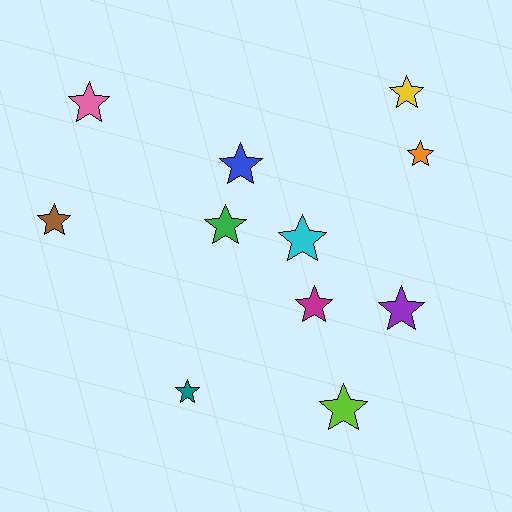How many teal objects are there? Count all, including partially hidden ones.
There is 1 teal object.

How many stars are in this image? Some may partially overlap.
There are 11 stars.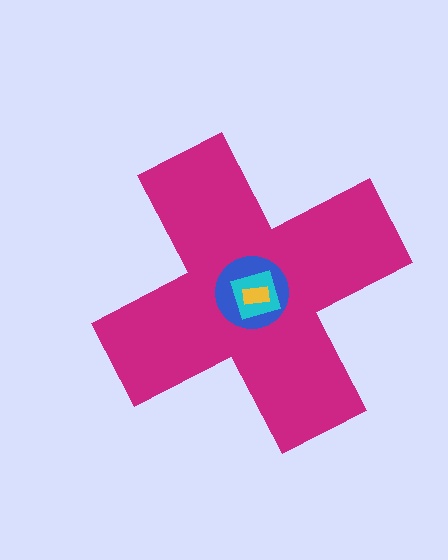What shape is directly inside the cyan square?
The yellow rectangle.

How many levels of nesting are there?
4.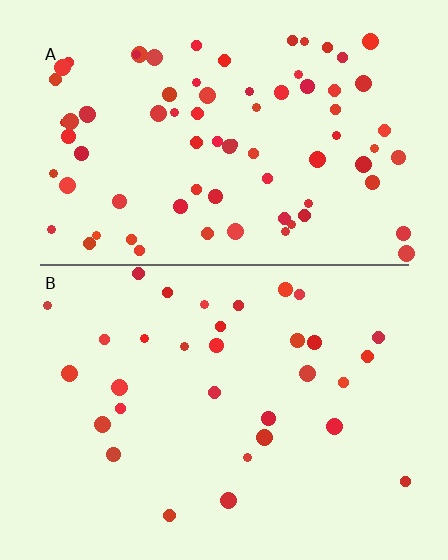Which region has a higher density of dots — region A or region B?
A (the top).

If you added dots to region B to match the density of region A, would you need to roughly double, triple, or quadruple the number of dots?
Approximately double.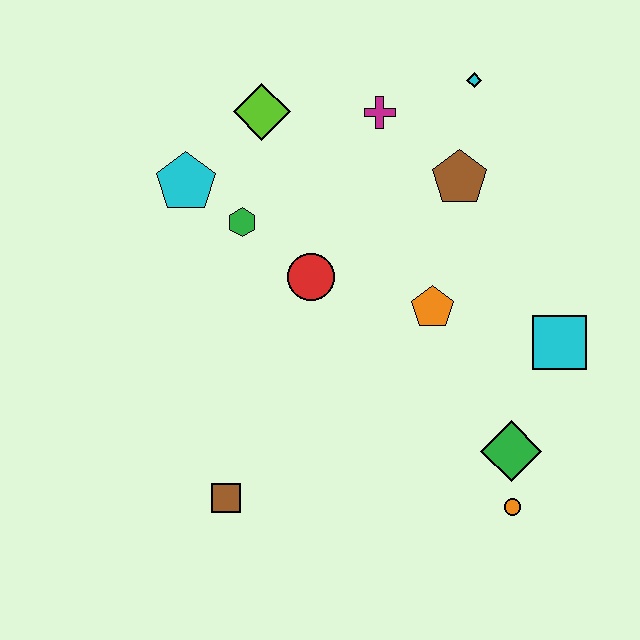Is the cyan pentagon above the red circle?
Yes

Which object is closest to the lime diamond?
The cyan pentagon is closest to the lime diamond.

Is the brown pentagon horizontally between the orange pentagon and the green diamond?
Yes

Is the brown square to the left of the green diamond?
Yes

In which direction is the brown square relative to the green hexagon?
The brown square is below the green hexagon.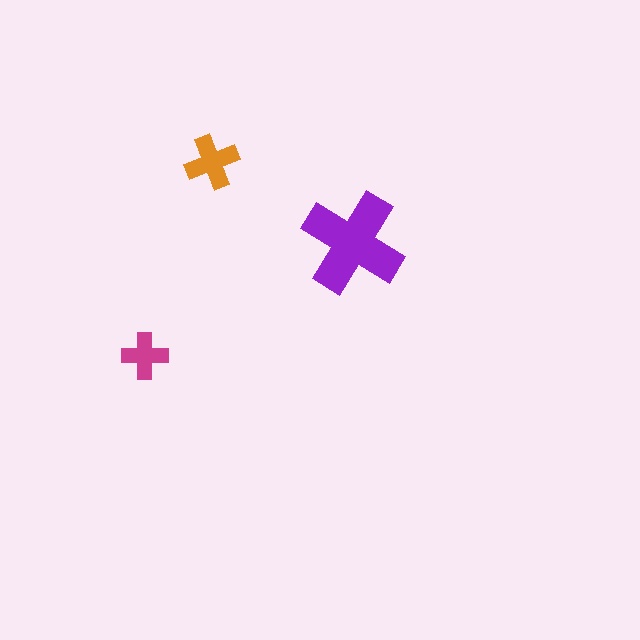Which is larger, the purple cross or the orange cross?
The purple one.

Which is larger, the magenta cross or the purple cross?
The purple one.